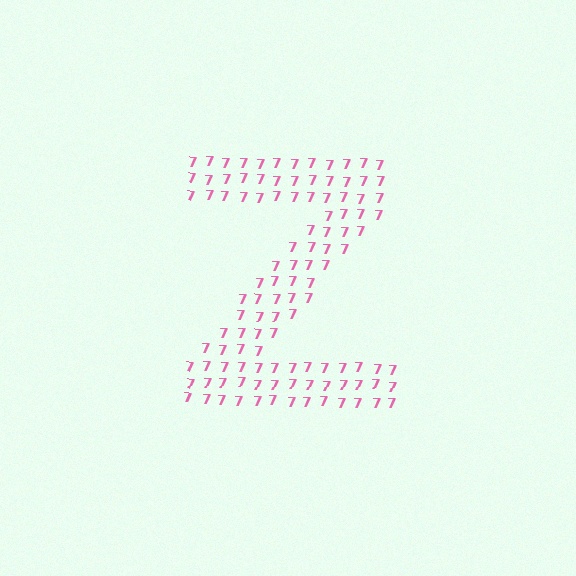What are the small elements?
The small elements are digit 7's.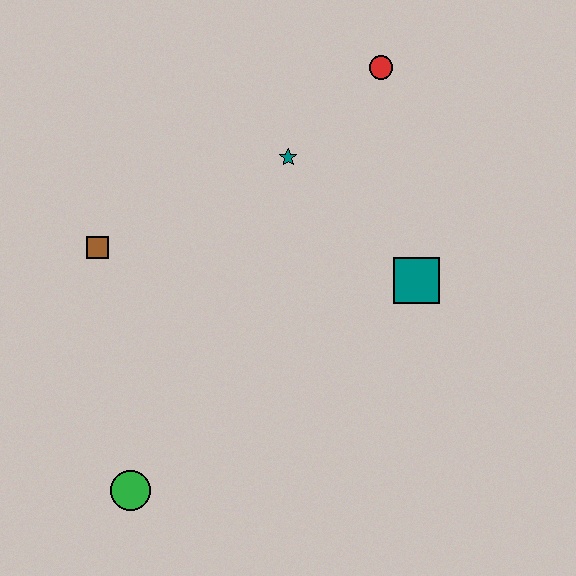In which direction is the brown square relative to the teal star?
The brown square is to the left of the teal star.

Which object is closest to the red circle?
The teal star is closest to the red circle.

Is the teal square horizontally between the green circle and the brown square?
No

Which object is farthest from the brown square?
The red circle is farthest from the brown square.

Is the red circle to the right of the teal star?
Yes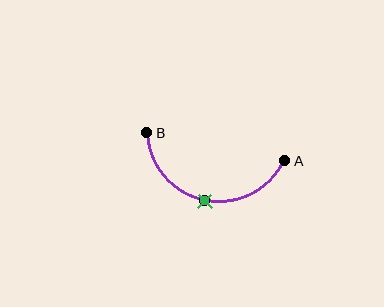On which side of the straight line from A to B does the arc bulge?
The arc bulges below the straight line connecting A and B.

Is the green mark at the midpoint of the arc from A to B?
Yes. The green mark lies on the arc at equal arc-length from both A and B — it is the arc midpoint.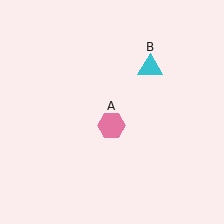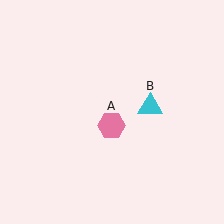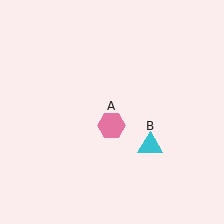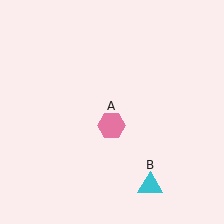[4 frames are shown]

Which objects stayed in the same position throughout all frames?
Pink hexagon (object A) remained stationary.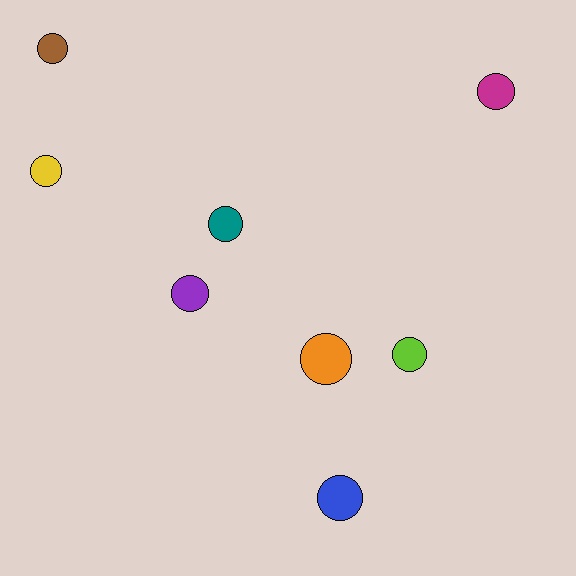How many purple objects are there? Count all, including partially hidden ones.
There is 1 purple object.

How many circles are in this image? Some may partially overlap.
There are 8 circles.